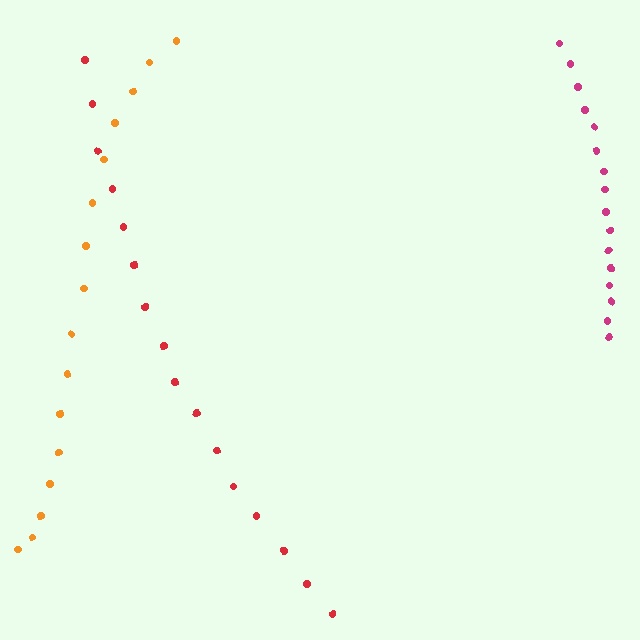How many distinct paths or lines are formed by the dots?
There are 3 distinct paths.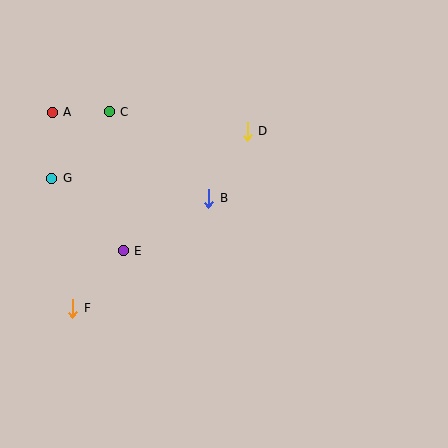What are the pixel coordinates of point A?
Point A is at (52, 112).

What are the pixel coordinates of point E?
Point E is at (123, 251).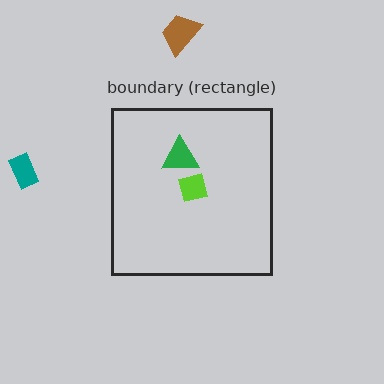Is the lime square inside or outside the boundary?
Inside.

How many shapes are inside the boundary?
2 inside, 2 outside.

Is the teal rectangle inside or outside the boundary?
Outside.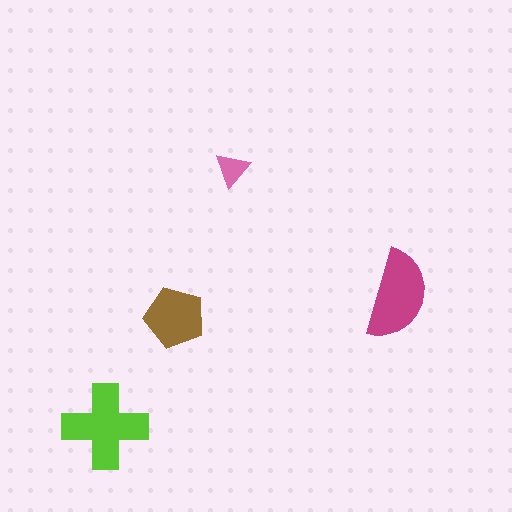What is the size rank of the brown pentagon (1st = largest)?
3rd.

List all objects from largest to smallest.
The lime cross, the magenta semicircle, the brown pentagon, the pink triangle.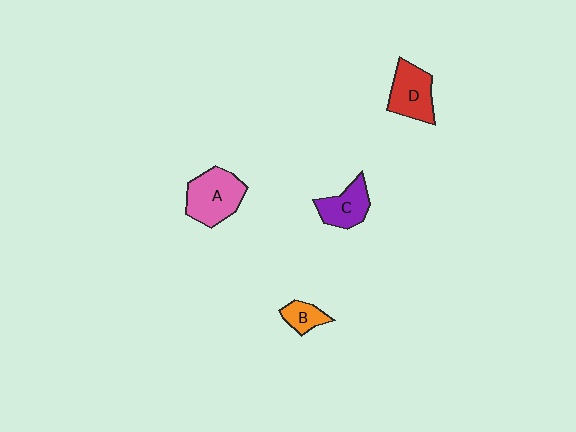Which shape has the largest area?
Shape A (pink).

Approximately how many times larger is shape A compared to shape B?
Approximately 2.4 times.